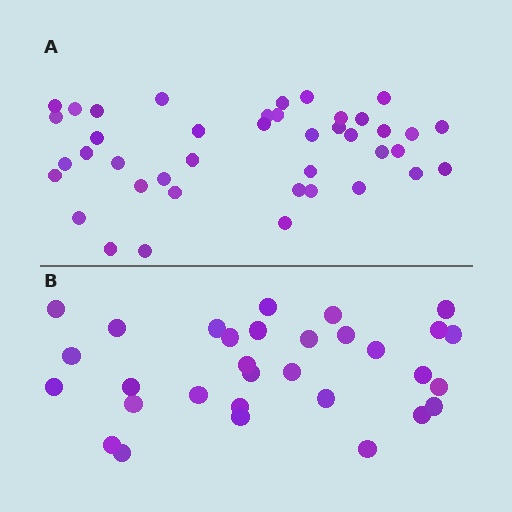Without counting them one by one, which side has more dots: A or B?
Region A (the top region) has more dots.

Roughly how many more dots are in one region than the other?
Region A has roughly 10 or so more dots than region B.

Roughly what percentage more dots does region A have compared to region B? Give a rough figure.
About 30% more.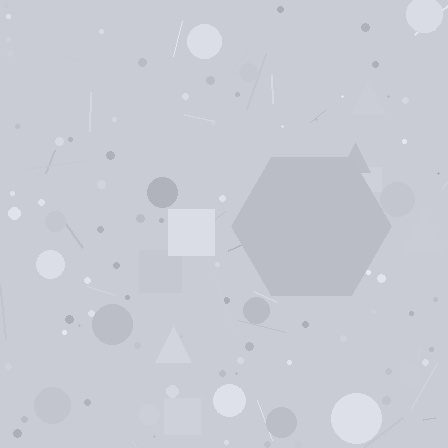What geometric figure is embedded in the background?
A hexagon is embedded in the background.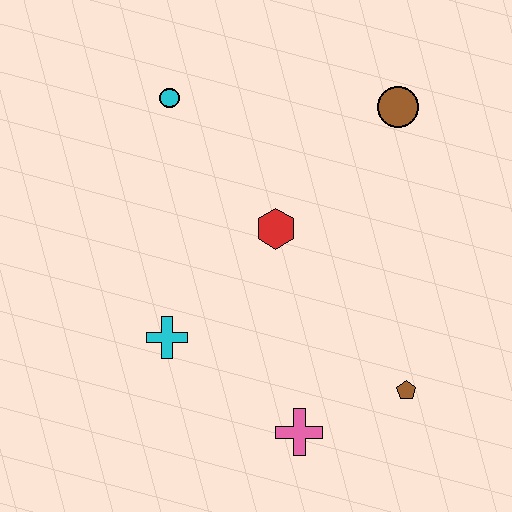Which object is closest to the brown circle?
The red hexagon is closest to the brown circle.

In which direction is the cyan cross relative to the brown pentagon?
The cyan cross is to the left of the brown pentagon.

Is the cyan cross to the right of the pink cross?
No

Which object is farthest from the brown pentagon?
The cyan circle is farthest from the brown pentagon.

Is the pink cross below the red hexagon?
Yes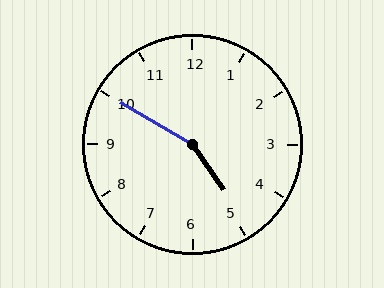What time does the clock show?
4:50.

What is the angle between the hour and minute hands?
Approximately 155 degrees.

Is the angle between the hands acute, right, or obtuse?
It is obtuse.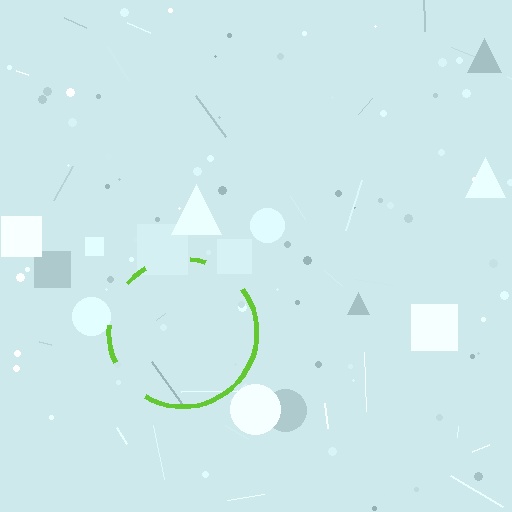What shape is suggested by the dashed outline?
The dashed outline suggests a circle.